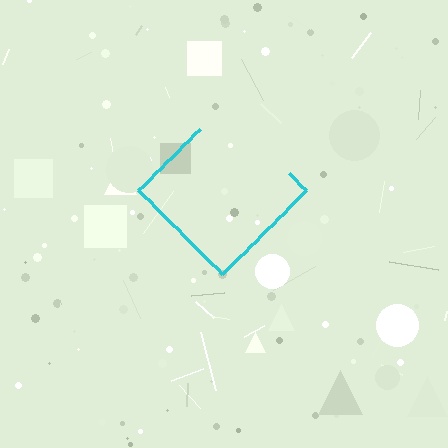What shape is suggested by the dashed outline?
The dashed outline suggests a diamond.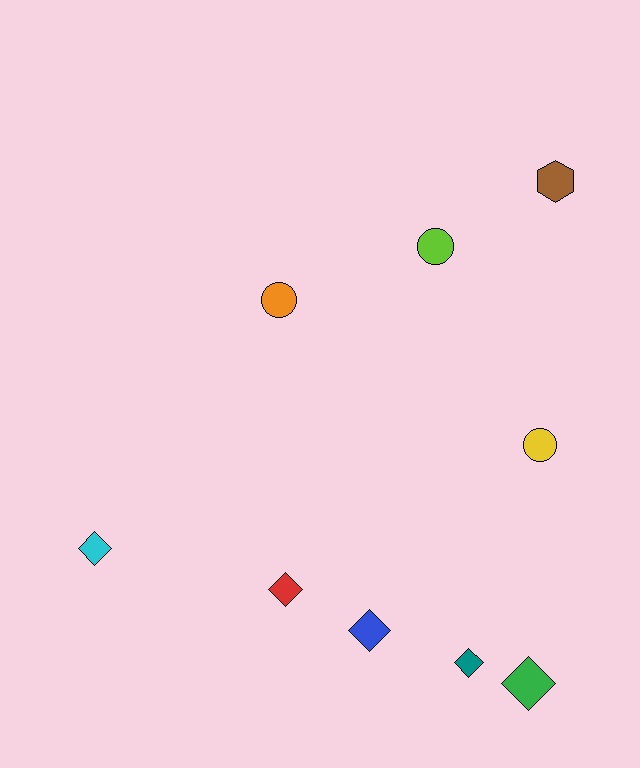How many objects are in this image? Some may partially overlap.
There are 9 objects.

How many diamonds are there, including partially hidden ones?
There are 5 diamonds.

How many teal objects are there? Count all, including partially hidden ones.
There is 1 teal object.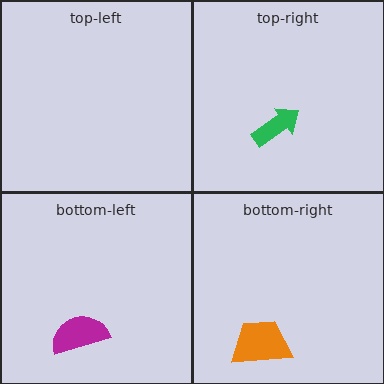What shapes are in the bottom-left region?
The magenta semicircle.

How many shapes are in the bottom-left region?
1.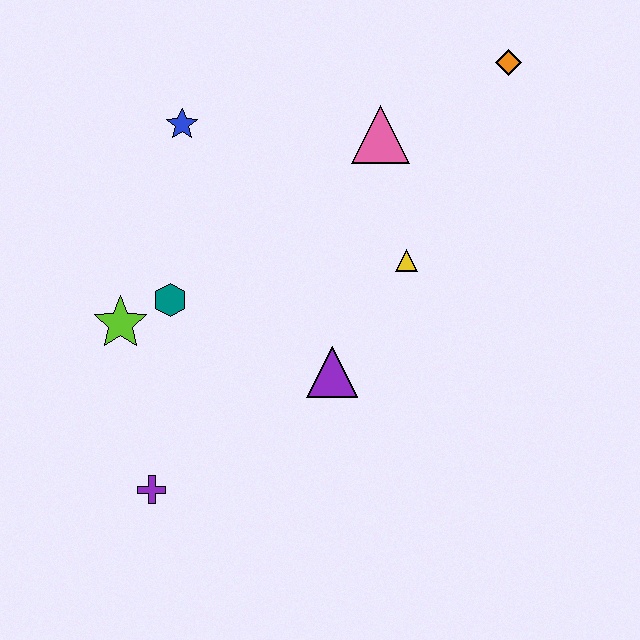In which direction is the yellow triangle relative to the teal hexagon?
The yellow triangle is to the right of the teal hexagon.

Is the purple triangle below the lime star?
Yes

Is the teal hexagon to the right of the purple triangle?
No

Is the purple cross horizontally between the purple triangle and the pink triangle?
No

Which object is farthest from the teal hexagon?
The orange diamond is farthest from the teal hexagon.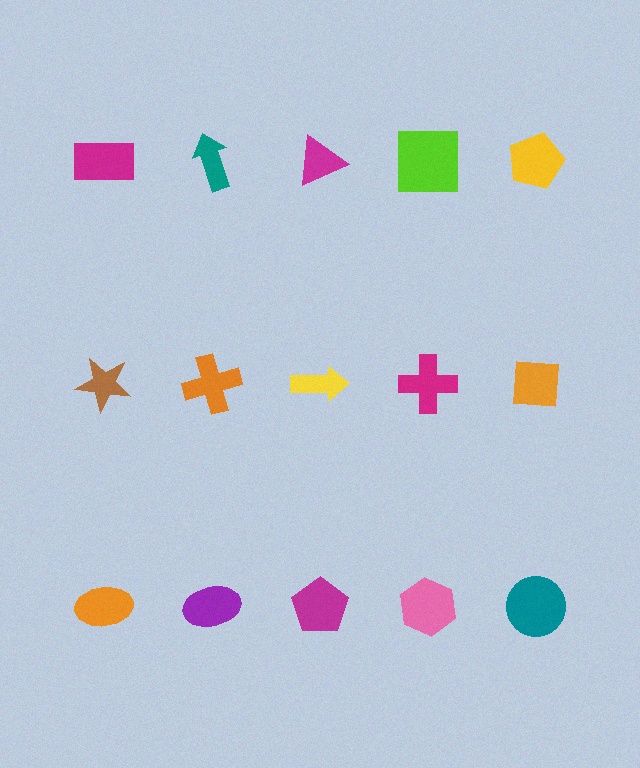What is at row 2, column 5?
An orange square.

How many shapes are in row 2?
5 shapes.